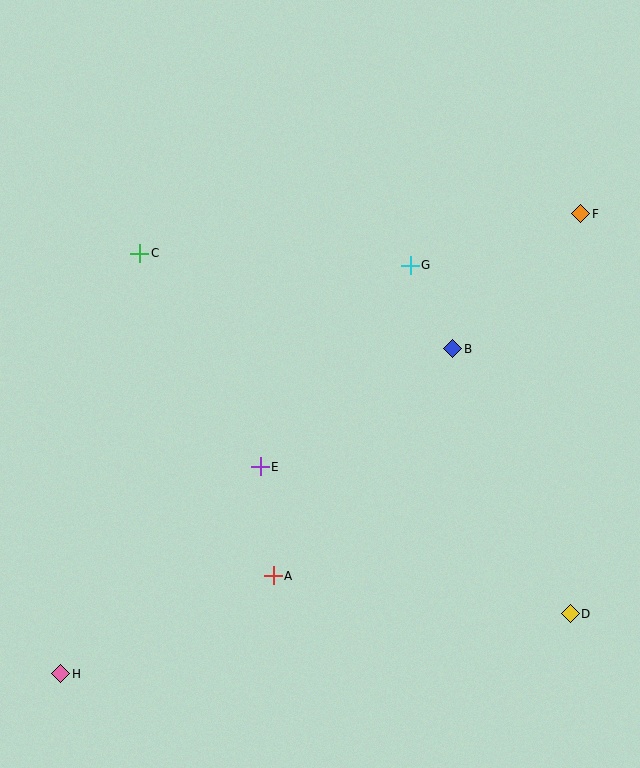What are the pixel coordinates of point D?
Point D is at (570, 614).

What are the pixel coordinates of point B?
Point B is at (453, 349).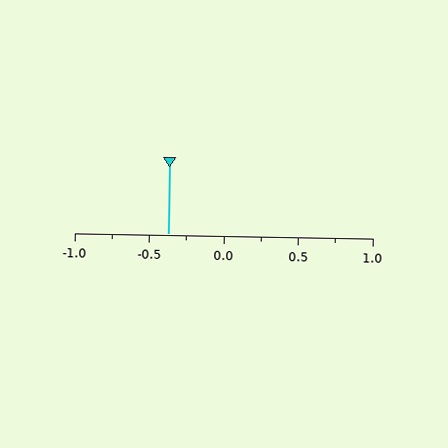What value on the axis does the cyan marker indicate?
The marker indicates approximately -0.38.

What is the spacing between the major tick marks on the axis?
The major ticks are spaced 0.5 apart.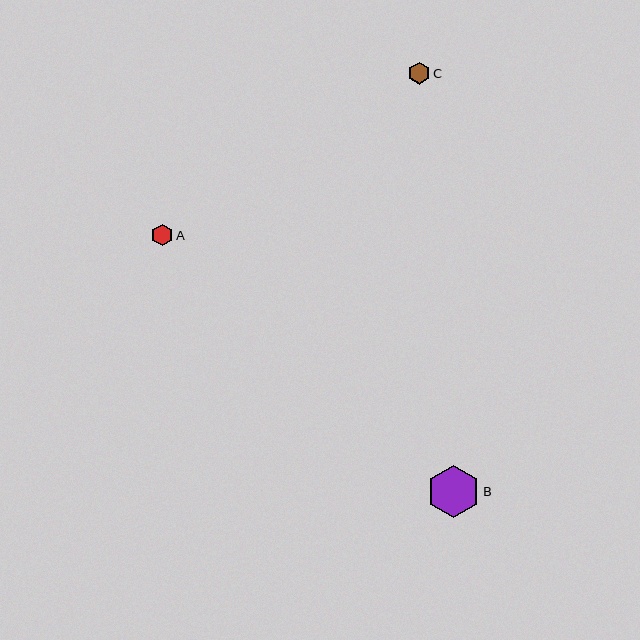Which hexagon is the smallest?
Hexagon A is the smallest with a size of approximately 21 pixels.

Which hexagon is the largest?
Hexagon B is the largest with a size of approximately 52 pixels.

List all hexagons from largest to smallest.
From largest to smallest: B, C, A.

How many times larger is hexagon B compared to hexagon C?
Hexagon B is approximately 2.4 times the size of hexagon C.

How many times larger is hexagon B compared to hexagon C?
Hexagon B is approximately 2.4 times the size of hexagon C.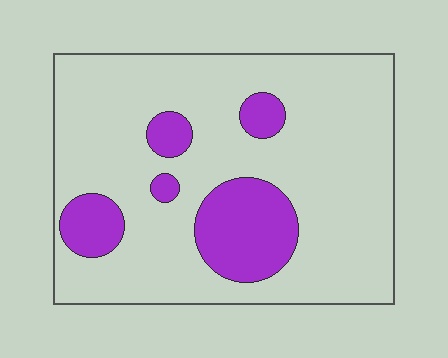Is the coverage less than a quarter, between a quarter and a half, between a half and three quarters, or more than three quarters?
Less than a quarter.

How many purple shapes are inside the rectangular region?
5.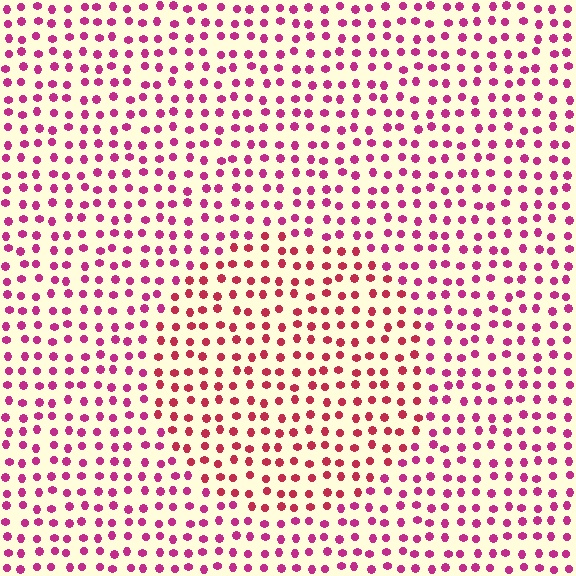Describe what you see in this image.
The image is filled with small magenta elements in a uniform arrangement. A circle-shaped region is visible where the elements are tinted to a slightly different hue, forming a subtle color boundary.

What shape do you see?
I see a circle.